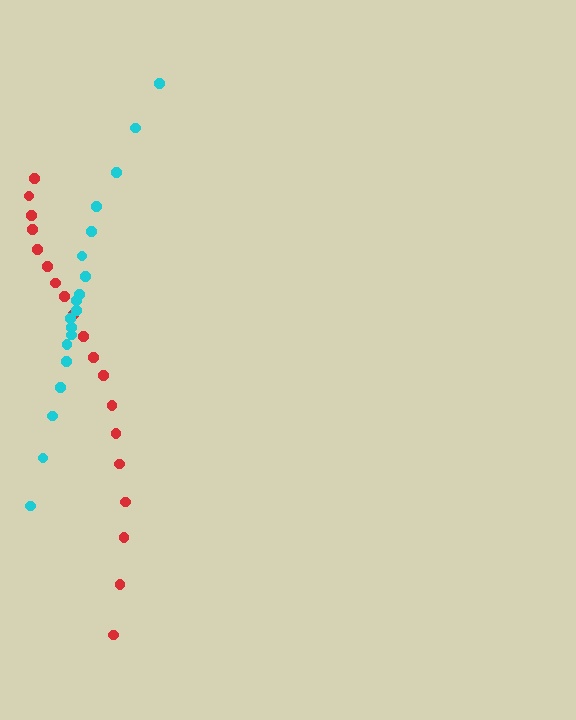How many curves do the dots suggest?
There are 2 distinct paths.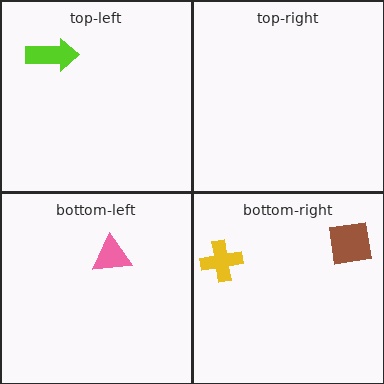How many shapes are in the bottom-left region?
1.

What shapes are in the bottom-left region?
The pink triangle.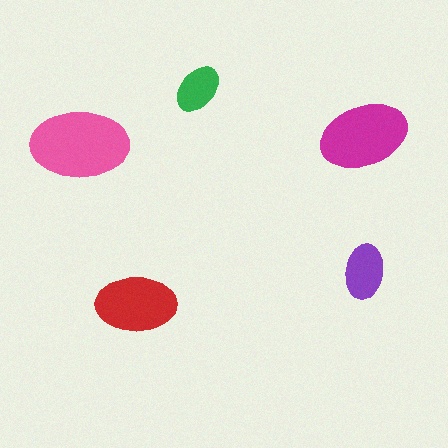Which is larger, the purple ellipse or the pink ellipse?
The pink one.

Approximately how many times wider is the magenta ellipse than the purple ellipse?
About 1.5 times wider.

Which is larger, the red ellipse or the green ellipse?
The red one.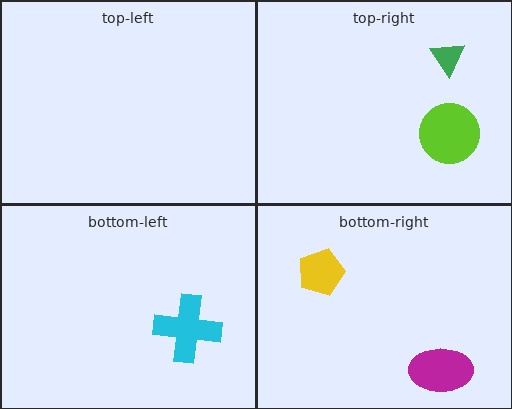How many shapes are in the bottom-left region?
1.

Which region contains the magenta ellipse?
The bottom-right region.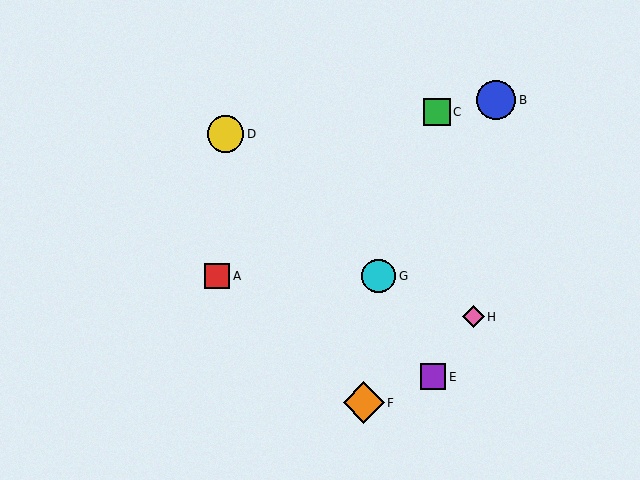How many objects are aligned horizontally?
2 objects (A, G) are aligned horizontally.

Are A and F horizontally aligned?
No, A is at y≈276 and F is at y≈403.